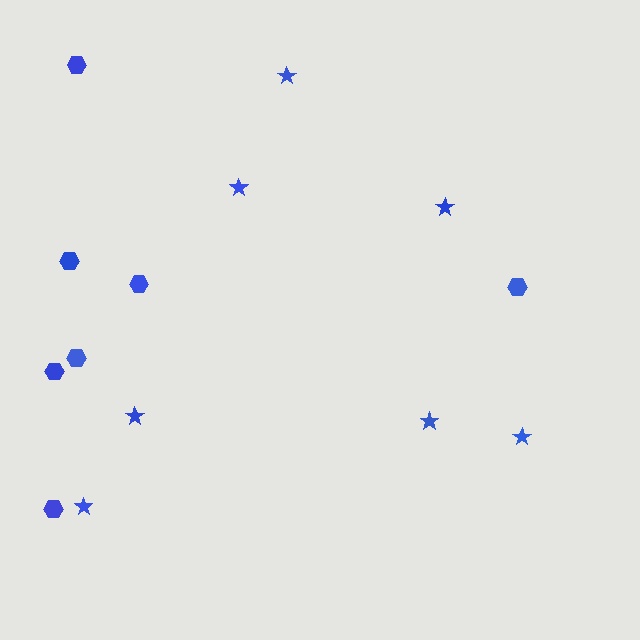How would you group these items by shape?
There are 2 groups: one group of stars (7) and one group of hexagons (7).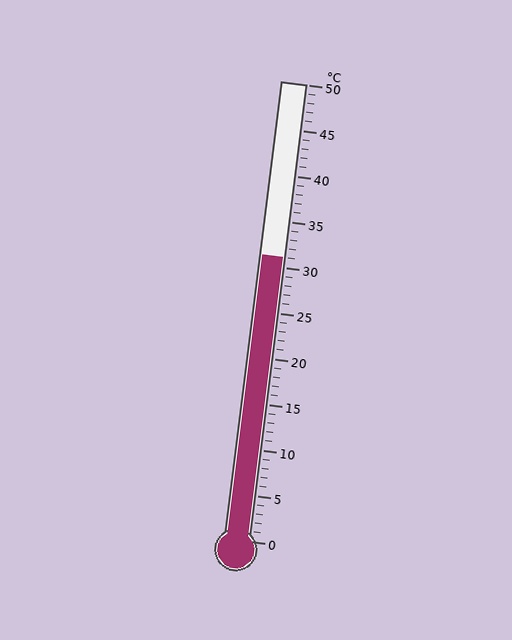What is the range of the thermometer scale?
The thermometer scale ranges from 0°C to 50°C.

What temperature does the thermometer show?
The thermometer shows approximately 31°C.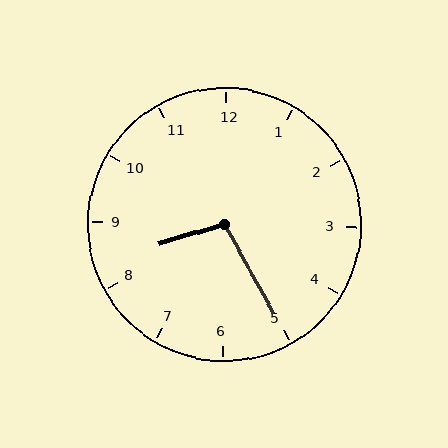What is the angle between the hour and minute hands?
Approximately 102 degrees.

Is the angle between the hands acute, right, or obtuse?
It is obtuse.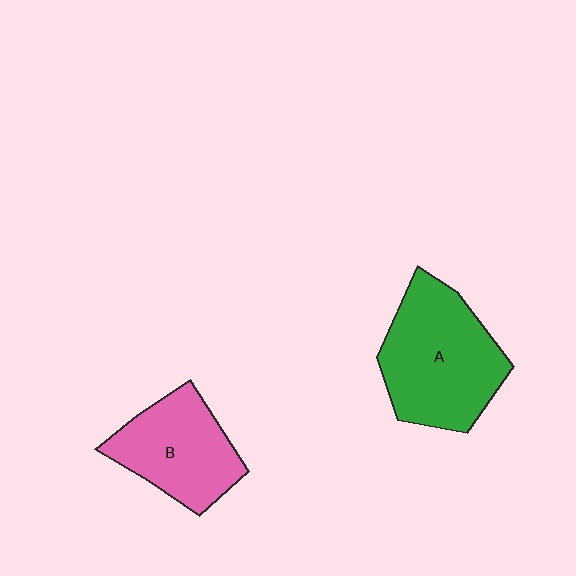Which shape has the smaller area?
Shape B (pink).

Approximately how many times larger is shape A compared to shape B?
Approximately 1.3 times.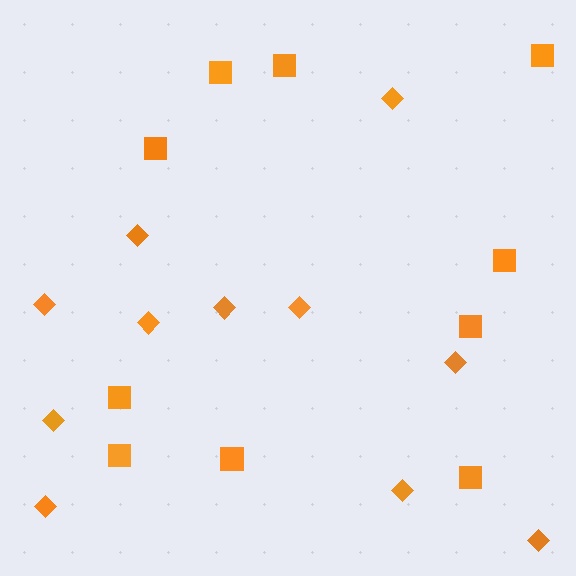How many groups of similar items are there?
There are 2 groups: one group of diamonds (11) and one group of squares (10).